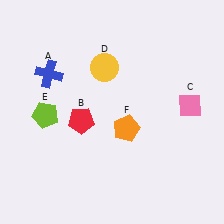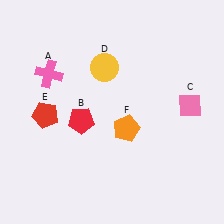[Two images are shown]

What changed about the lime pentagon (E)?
In Image 1, E is lime. In Image 2, it changed to red.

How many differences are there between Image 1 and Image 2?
There are 2 differences between the two images.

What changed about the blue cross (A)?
In Image 1, A is blue. In Image 2, it changed to pink.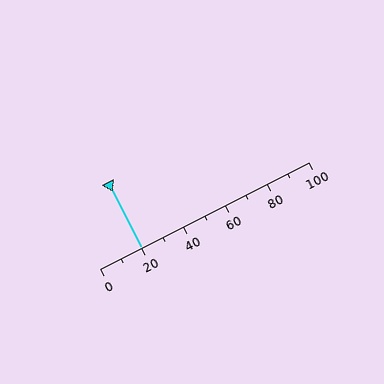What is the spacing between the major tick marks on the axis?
The major ticks are spaced 20 apart.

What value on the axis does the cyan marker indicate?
The marker indicates approximately 20.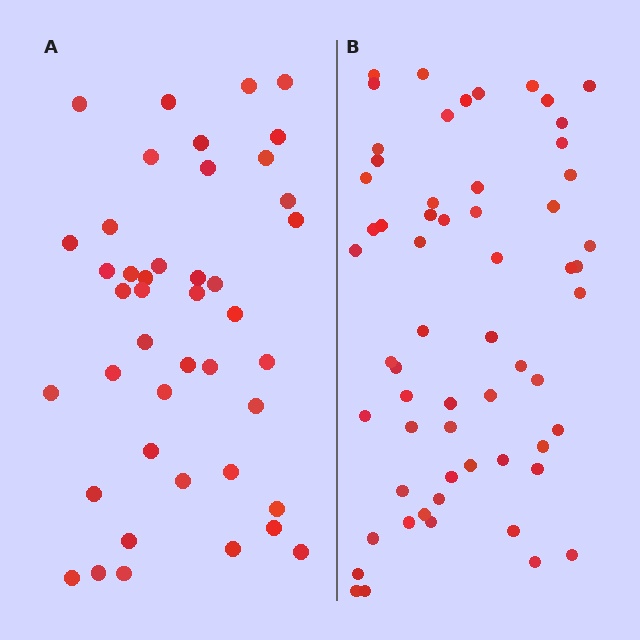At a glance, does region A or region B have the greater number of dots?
Region B (the right region) has more dots.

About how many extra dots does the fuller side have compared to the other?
Region B has approximately 15 more dots than region A.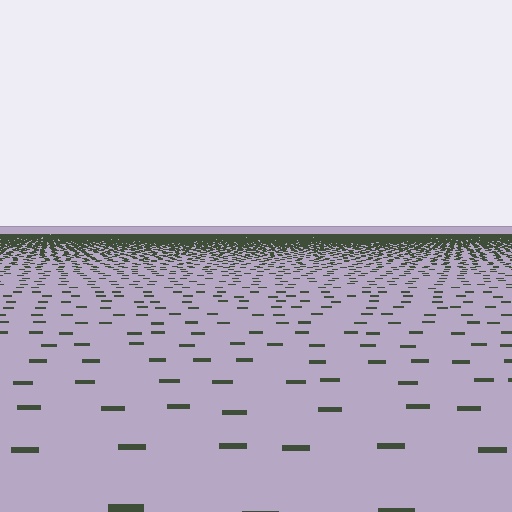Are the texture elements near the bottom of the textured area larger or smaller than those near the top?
Larger. Near the bottom, elements are closer to the viewer and appear at a bigger on-screen size.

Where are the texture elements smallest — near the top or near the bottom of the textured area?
Near the top.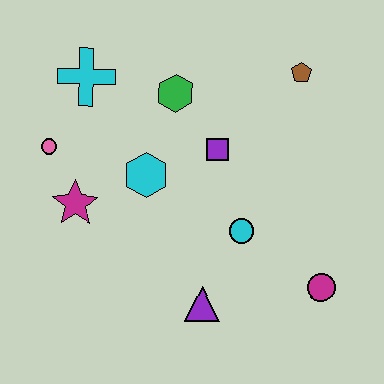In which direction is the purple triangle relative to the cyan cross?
The purple triangle is below the cyan cross.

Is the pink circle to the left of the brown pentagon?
Yes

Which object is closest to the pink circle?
The magenta star is closest to the pink circle.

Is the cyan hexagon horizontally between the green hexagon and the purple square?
No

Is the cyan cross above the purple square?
Yes